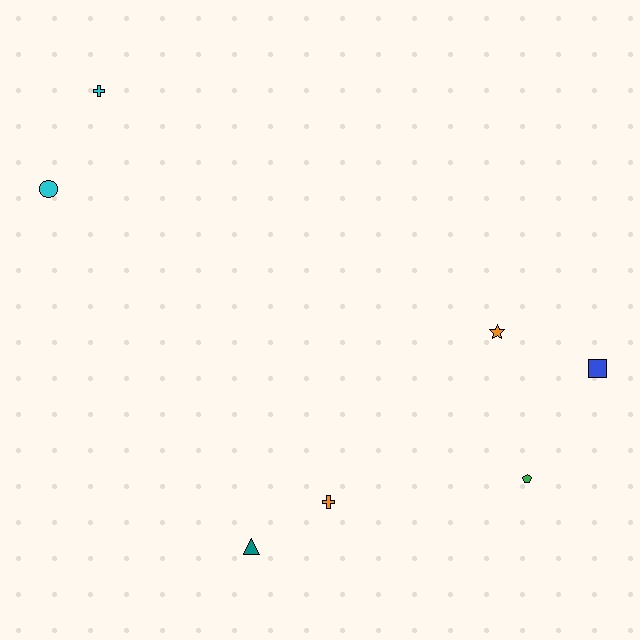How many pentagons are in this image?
There is 1 pentagon.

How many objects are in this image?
There are 7 objects.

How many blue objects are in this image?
There is 1 blue object.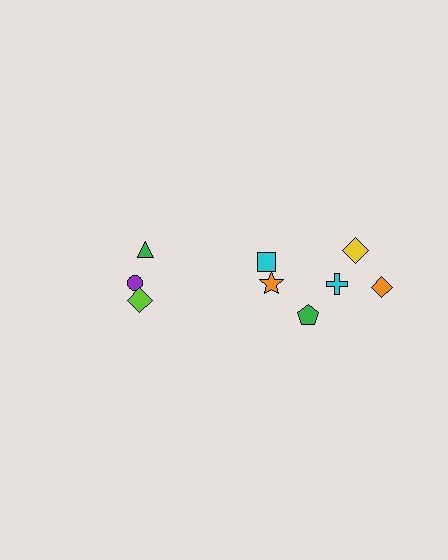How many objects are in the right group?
There are 6 objects.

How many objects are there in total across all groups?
There are 9 objects.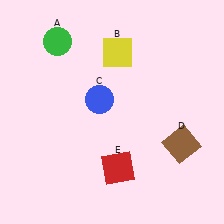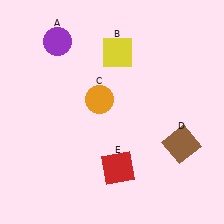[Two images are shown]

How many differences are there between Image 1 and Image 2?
There are 2 differences between the two images.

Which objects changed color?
A changed from green to purple. C changed from blue to orange.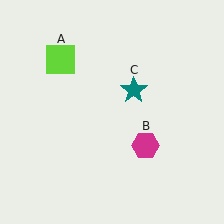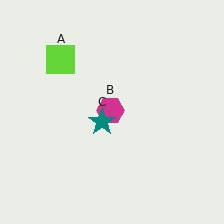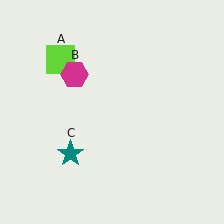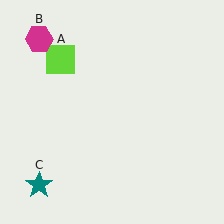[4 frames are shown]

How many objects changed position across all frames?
2 objects changed position: magenta hexagon (object B), teal star (object C).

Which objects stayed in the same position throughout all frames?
Lime square (object A) remained stationary.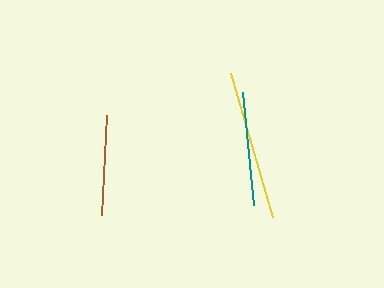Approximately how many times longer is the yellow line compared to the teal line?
The yellow line is approximately 1.3 times the length of the teal line.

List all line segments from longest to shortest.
From longest to shortest: yellow, teal, brown.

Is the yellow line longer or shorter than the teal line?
The yellow line is longer than the teal line.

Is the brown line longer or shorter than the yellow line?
The yellow line is longer than the brown line.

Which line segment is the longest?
The yellow line is the longest at approximately 150 pixels.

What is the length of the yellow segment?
The yellow segment is approximately 150 pixels long.